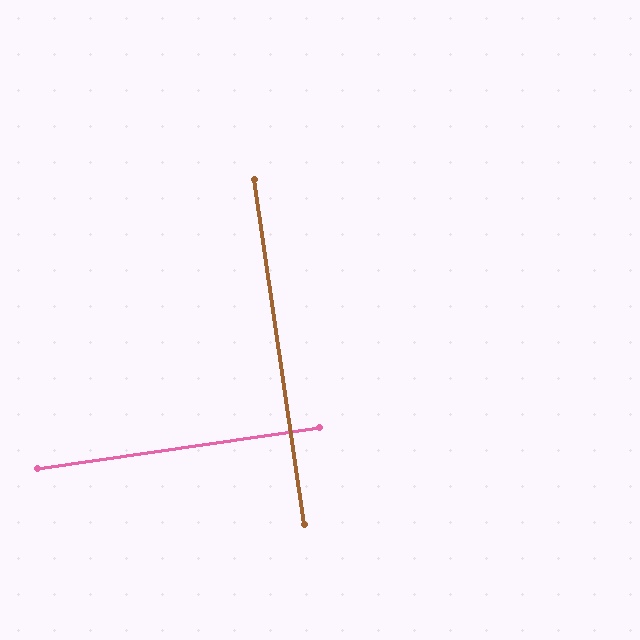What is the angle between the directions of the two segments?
Approximately 90 degrees.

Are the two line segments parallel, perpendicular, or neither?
Perpendicular — they meet at approximately 90°.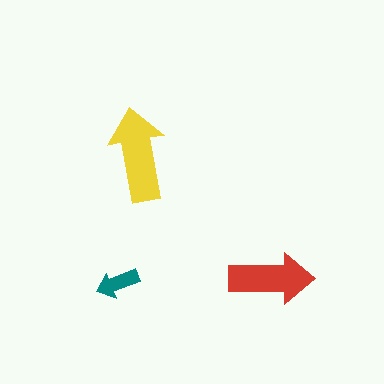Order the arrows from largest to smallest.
the yellow one, the red one, the teal one.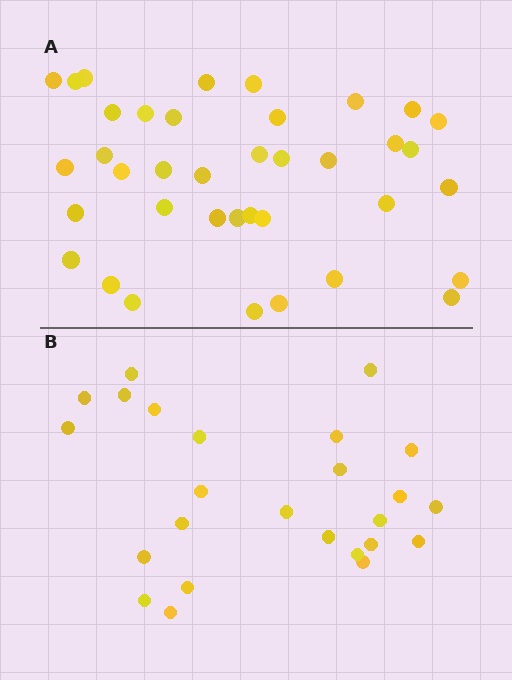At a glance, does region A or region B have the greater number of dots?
Region A (the top region) has more dots.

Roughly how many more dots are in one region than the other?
Region A has approximately 15 more dots than region B.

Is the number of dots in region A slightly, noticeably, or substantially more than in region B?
Region A has substantially more. The ratio is roughly 1.5 to 1.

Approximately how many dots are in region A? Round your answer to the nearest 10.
About 40 dots. (The exact count is 38, which rounds to 40.)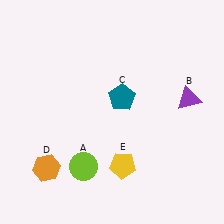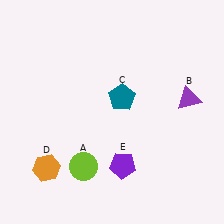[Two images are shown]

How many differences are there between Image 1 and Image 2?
There is 1 difference between the two images.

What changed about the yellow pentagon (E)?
In Image 1, E is yellow. In Image 2, it changed to purple.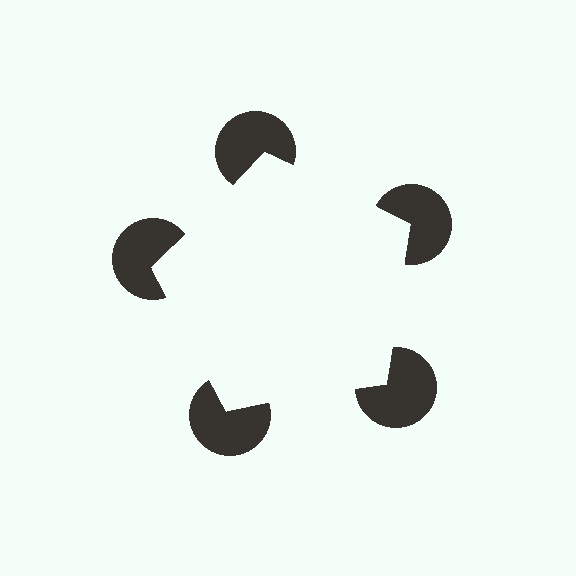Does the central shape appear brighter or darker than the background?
It typically appears slightly brighter than the background, even though no actual brightness change is drawn.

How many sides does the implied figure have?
5 sides.